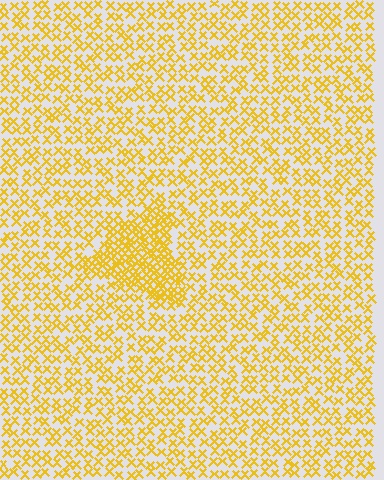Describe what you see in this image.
The image contains small yellow elements arranged at two different densities. A triangle-shaped region is visible where the elements are more densely packed than the surrounding area.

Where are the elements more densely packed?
The elements are more densely packed inside the triangle boundary.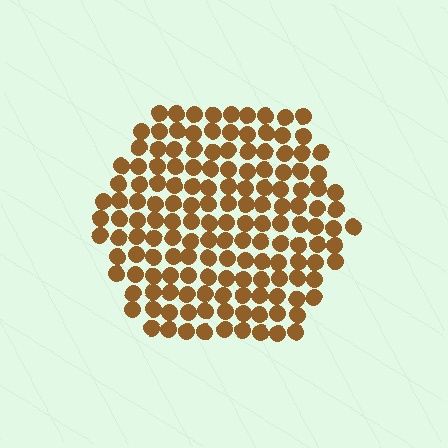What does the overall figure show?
The overall figure shows a hexagon.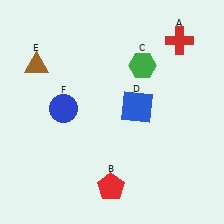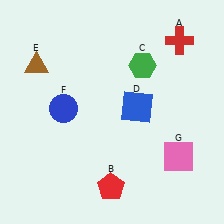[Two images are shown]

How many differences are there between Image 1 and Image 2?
There is 1 difference between the two images.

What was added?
A pink square (G) was added in Image 2.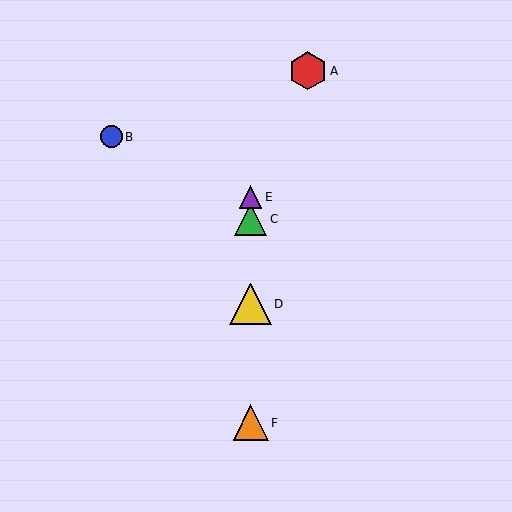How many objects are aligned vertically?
4 objects (C, D, E, F) are aligned vertically.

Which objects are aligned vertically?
Objects C, D, E, F are aligned vertically.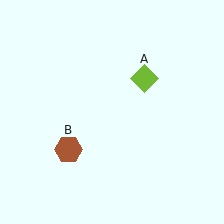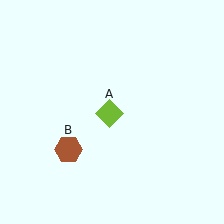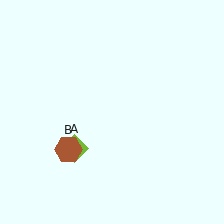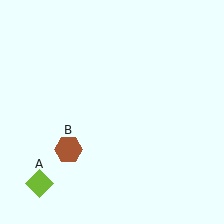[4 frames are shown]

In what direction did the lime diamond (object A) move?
The lime diamond (object A) moved down and to the left.